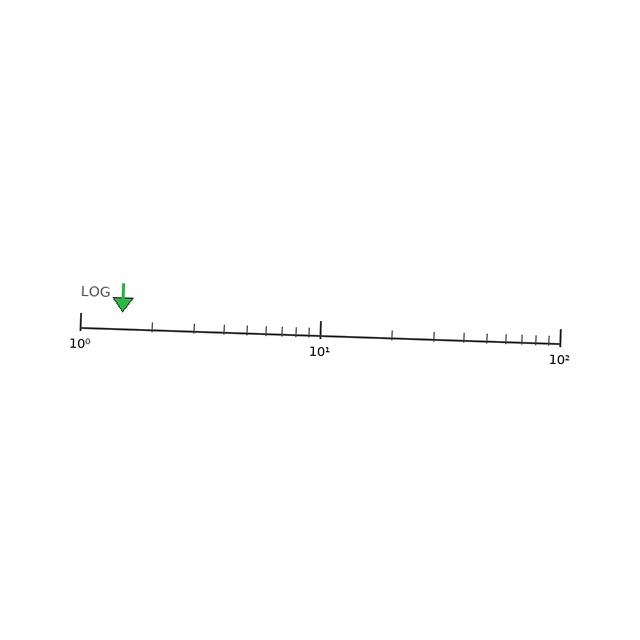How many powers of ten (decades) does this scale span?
The scale spans 2 decades, from 1 to 100.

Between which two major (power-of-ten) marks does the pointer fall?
The pointer is between 1 and 10.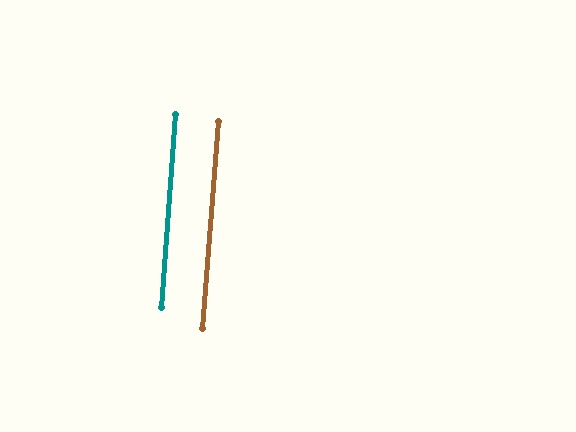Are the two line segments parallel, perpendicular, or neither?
Parallel — their directions differ by only 0.1°.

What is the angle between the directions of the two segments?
Approximately 0 degrees.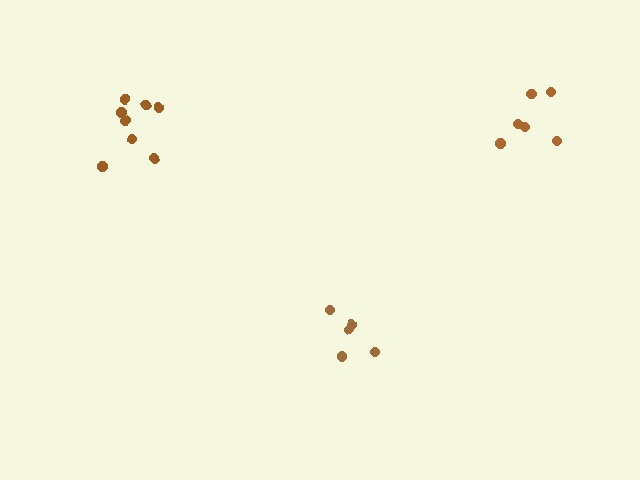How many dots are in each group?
Group 1: 6 dots, Group 2: 5 dots, Group 3: 8 dots (19 total).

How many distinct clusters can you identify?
There are 3 distinct clusters.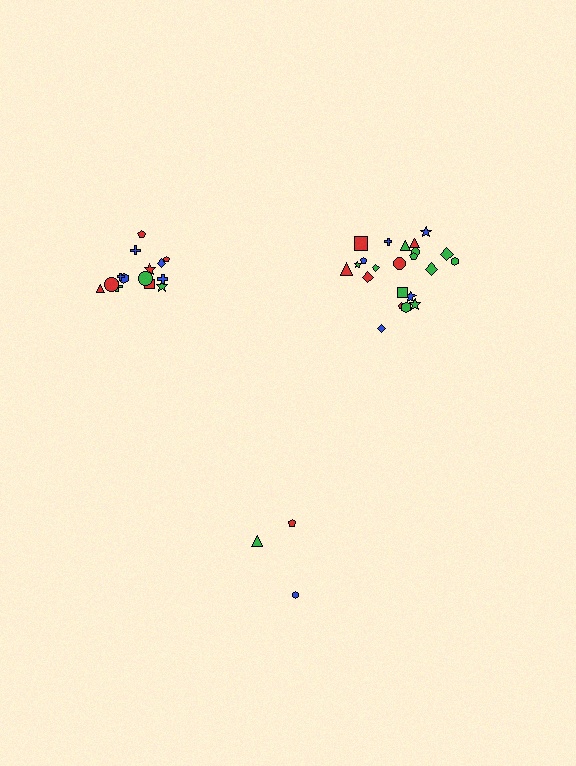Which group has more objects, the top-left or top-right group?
The top-right group.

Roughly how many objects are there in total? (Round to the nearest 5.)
Roughly 40 objects in total.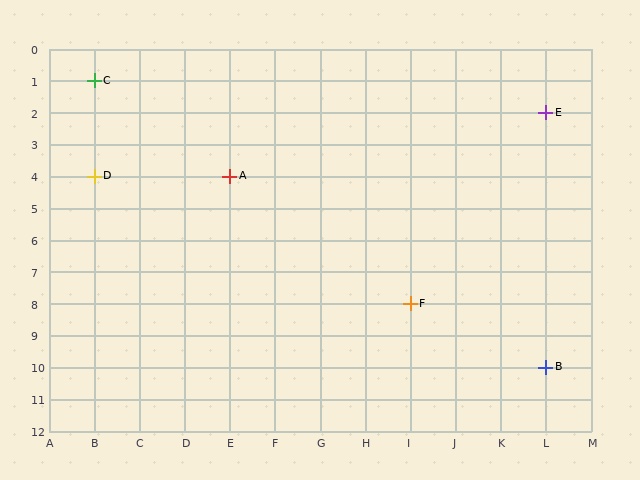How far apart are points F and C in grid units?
Points F and C are 7 columns and 7 rows apart (about 9.9 grid units diagonally).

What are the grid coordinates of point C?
Point C is at grid coordinates (B, 1).